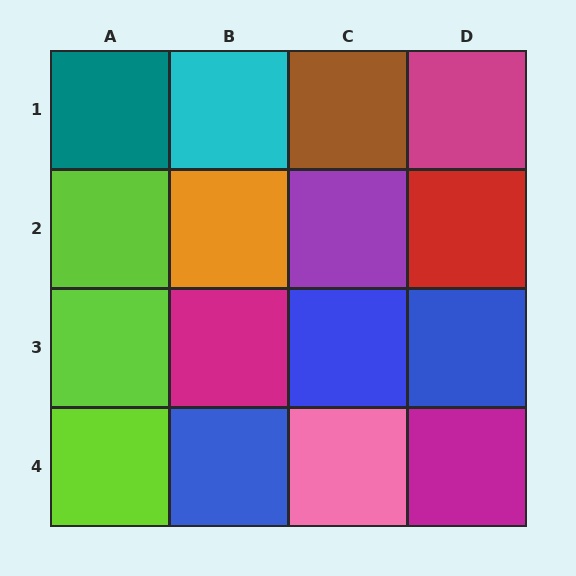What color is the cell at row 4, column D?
Magenta.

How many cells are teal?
1 cell is teal.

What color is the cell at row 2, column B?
Orange.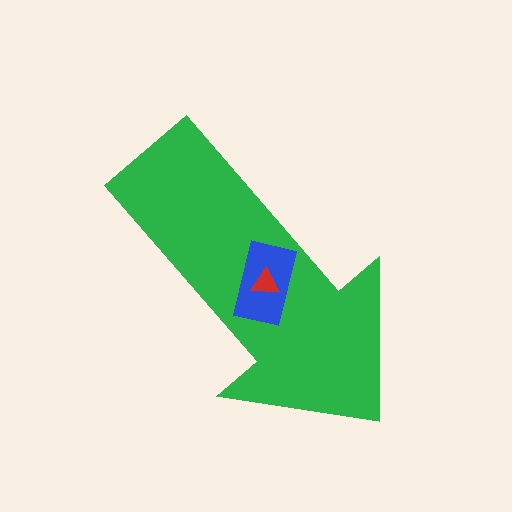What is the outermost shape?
The green arrow.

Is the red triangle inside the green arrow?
Yes.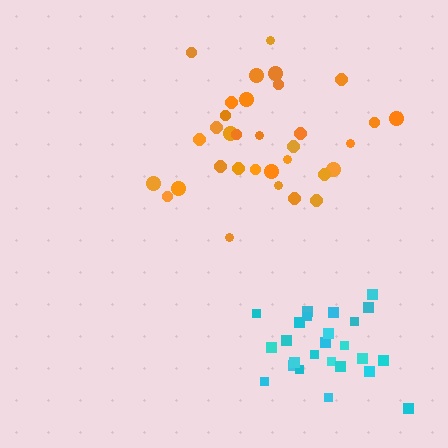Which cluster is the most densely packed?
Cyan.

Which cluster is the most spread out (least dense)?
Orange.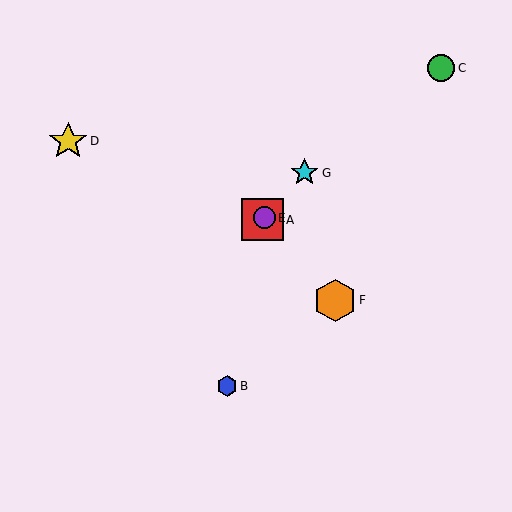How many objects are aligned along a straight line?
3 objects (A, E, G) are aligned along a straight line.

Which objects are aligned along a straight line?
Objects A, E, G are aligned along a straight line.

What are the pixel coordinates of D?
Object D is at (68, 141).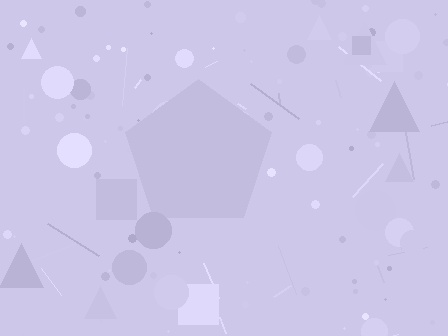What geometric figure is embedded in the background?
A pentagon is embedded in the background.